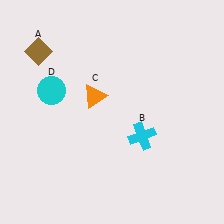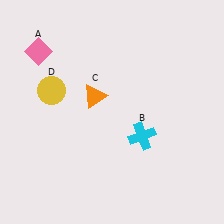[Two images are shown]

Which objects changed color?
A changed from brown to pink. D changed from cyan to yellow.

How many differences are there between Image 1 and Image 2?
There are 2 differences between the two images.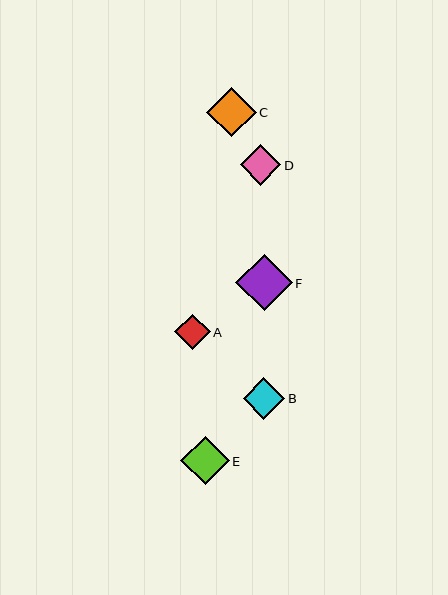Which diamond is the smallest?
Diamond A is the smallest with a size of approximately 35 pixels.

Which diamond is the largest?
Diamond F is the largest with a size of approximately 57 pixels.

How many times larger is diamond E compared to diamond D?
Diamond E is approximately 1.2 times the size of diamond D.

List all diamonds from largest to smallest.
From largest to smallest: F, C, E, B, D, A.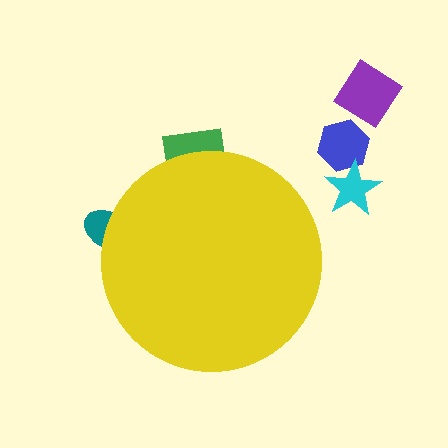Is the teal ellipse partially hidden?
Yes, the teal ellipse is partially hidden behind the yellow circle.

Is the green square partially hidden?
Yes, the green square is partially hidden behind the yellow circle.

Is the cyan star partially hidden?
No, the cyan star is fully visible.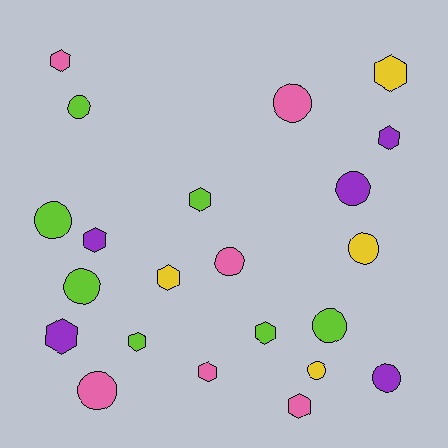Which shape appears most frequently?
Circle, with 11 objects.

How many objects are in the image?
There are 22 objects.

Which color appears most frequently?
Lime, with 7 objects.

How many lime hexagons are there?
There are 3 lime hexagons.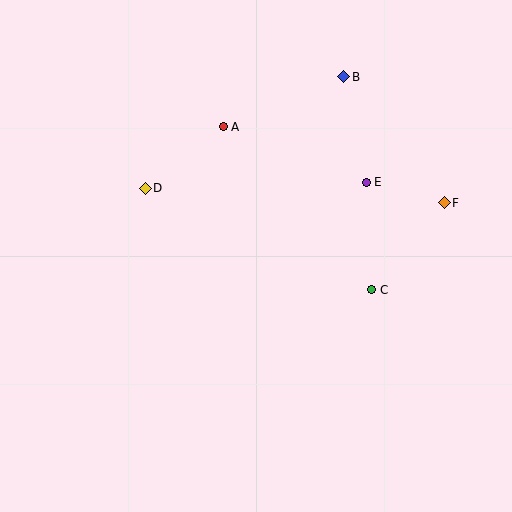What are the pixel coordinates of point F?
Point F is at (444, 203).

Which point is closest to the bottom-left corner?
Point D is closest to the bottom-left corner.